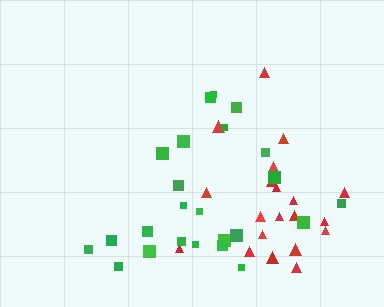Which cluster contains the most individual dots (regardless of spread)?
Green (24).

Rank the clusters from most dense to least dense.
red, green.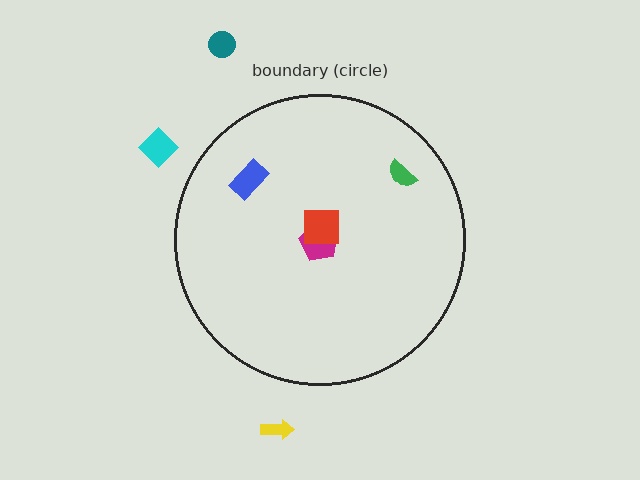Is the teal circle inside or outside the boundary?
Outside.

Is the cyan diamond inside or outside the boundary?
Outside.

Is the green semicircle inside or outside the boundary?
Inside.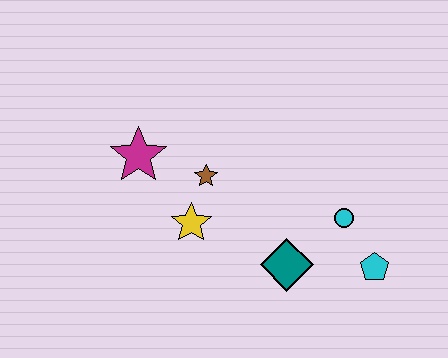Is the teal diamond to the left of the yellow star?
No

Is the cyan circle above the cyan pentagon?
Yes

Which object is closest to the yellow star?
The brown star is closest to the yellow star.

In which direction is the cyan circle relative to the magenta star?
The cyan circle is to the right of the magenta star.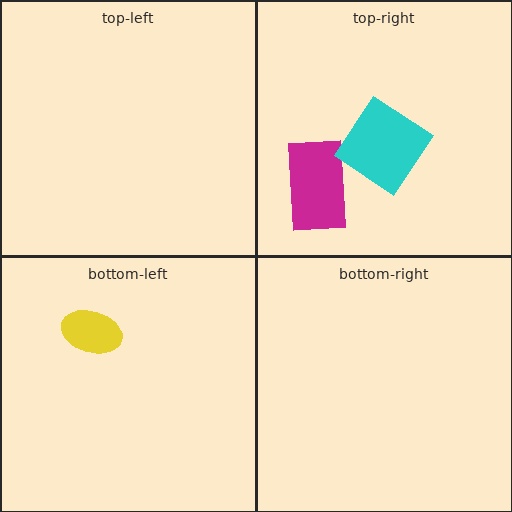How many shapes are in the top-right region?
2.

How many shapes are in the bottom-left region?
1.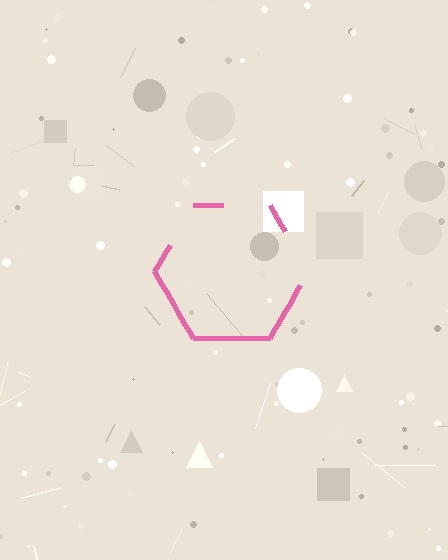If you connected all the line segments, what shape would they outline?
They would outline a hexagon.